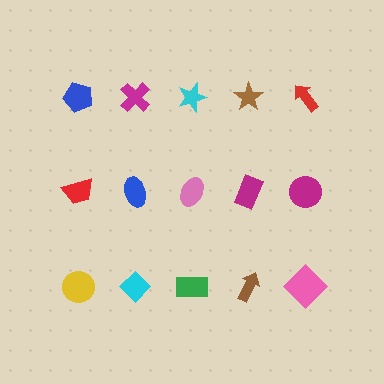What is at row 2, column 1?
A red trapezoid.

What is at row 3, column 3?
A green rectangle.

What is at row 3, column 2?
A cyan diamond.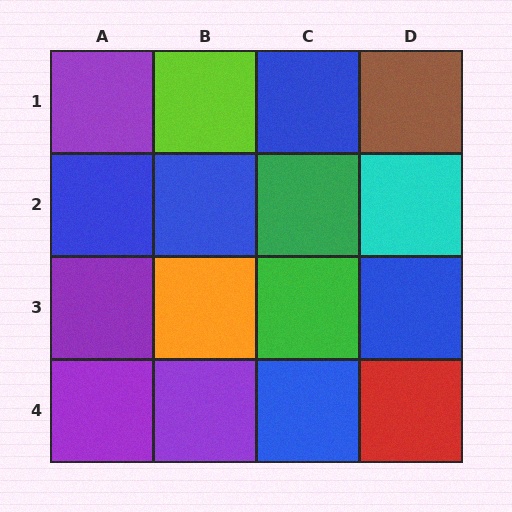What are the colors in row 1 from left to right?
Purple, lime, blue, brown.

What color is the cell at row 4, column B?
Purple.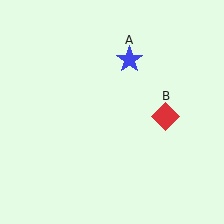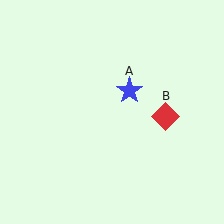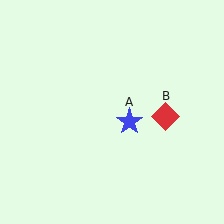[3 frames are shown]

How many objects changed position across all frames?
1 object changed position: blue star (object A).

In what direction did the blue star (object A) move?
The blue star (object A) moved down.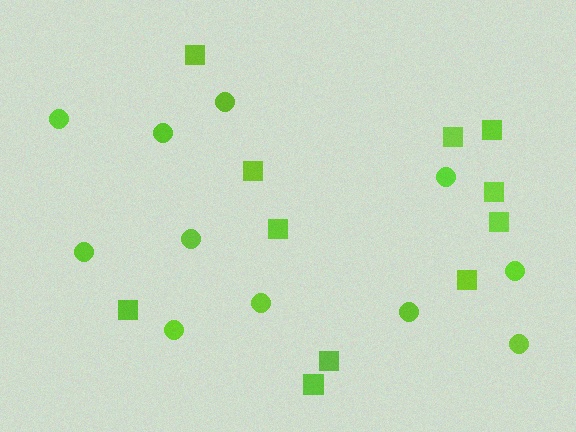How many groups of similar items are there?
There are 2 groups: one group of squares (11) and one group of circles (11).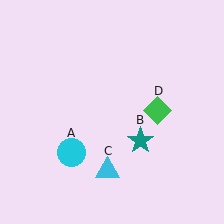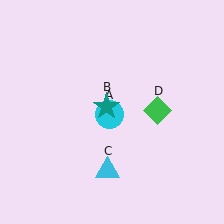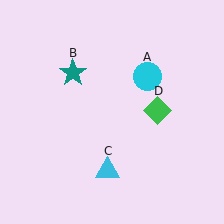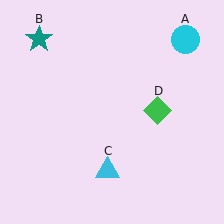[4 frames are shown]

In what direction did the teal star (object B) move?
The teal star (object B) moved up and to the left.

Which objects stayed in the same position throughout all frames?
Cyan triangle (object C) and green diamond (object D) remained stationary.